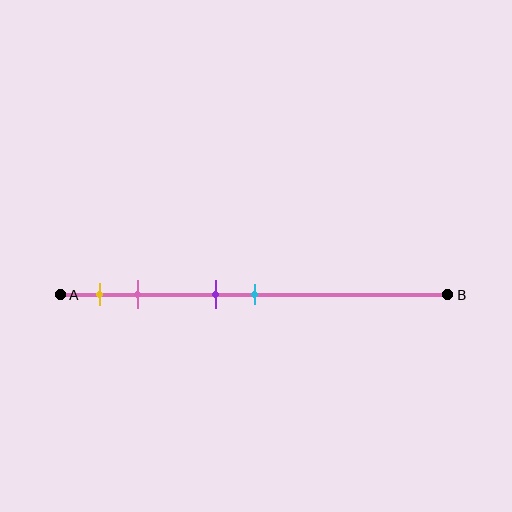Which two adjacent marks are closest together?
The purple and cyan marks are the closest adjacent pair.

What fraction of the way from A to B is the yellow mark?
The yellow mark is approximately 10% (0.1) of the way from A to B.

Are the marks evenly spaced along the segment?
No, the marks are not evenly spaced.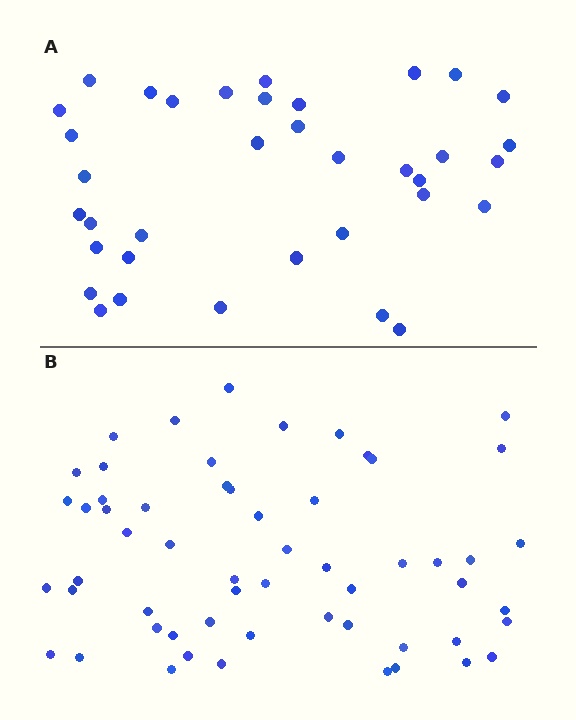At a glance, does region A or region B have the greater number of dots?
Region B (the bottom region) has more dots.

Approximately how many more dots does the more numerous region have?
Region B has approximately 20 more dots than region A.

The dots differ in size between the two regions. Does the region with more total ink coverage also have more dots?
No. Region A has more total ink coverage because its dots are larger, but region B actually contains more individual dots. Total area can be misleading — the number of items is what matters here.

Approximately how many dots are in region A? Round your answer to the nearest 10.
About 40 dots. (The exact count is 36, which rounds to 40.)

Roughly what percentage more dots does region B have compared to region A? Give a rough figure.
About 60% more.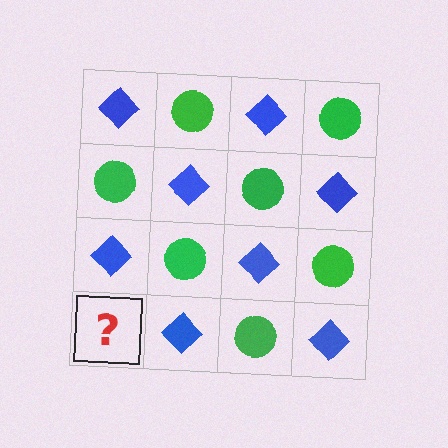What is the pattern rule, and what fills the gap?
The rule is that it alternates blue diamond and green circle in a checkerboard pattern. The gap should be filled with a green circle.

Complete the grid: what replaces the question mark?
The question mark should be replaced with a green circle.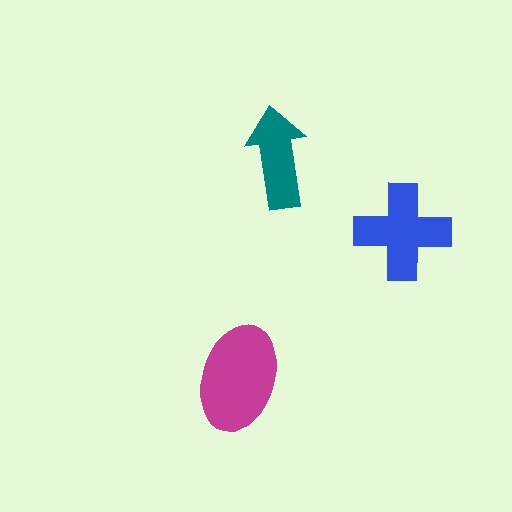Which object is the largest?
The magenta ellipse.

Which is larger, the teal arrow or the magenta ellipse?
The magenta ellipse.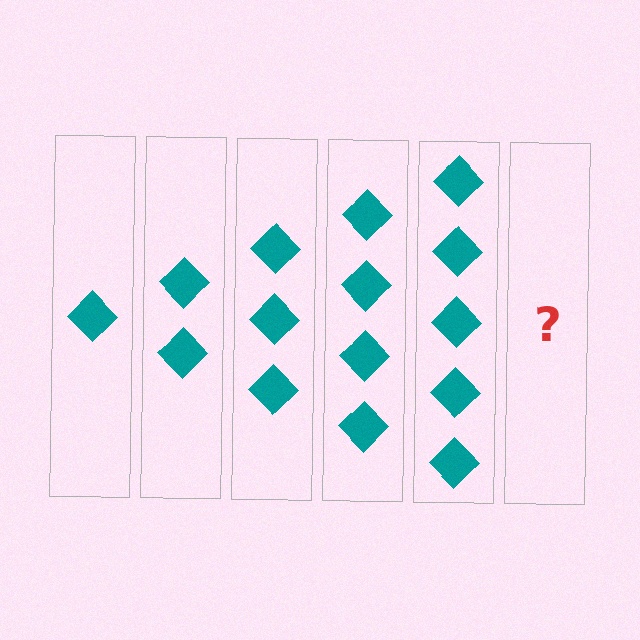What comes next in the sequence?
The next element should be 6 diamonds.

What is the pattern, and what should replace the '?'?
The pattern is that each step adds one more diamond. The '?' should be 6 diamonds.